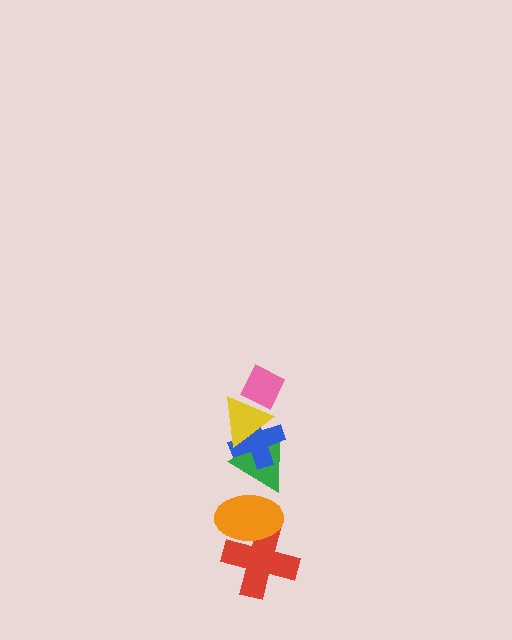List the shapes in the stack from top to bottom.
From top to bottom: the pink diamond, the yellow triangle, the blue cross, the green triangle, the orange ellipse, the red cross.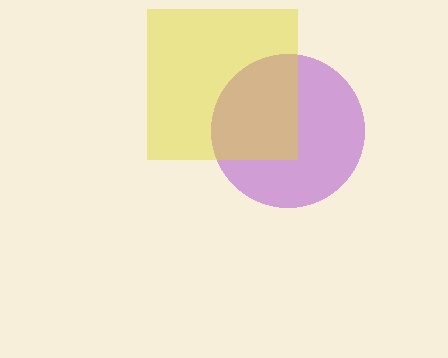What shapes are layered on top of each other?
The layered shapes are: a purple circle, a yellow square.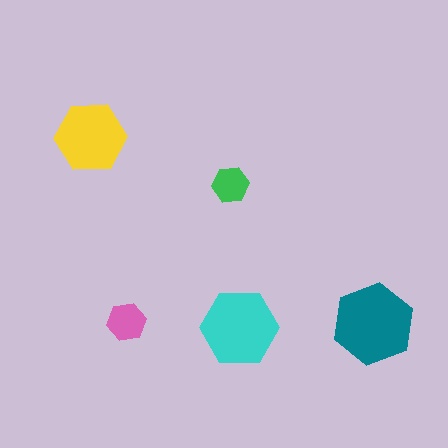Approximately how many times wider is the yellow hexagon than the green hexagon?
About 2 times wider.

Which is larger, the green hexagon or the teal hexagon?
The teal one.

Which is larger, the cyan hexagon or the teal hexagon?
The teal one.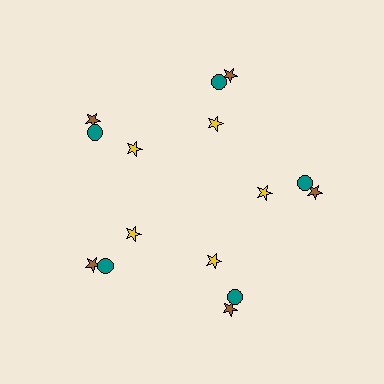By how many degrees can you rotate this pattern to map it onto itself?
The pattern maps onto itself every 72 degrees of rotation.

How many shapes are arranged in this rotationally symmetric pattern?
There are 15 shapes, arranged in 5 groups of 3.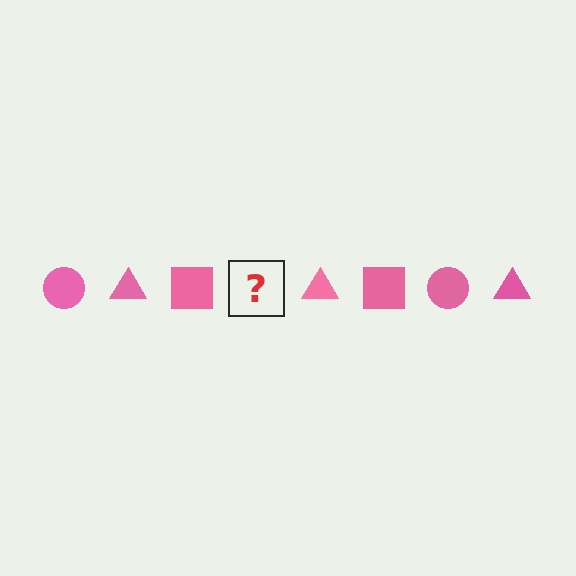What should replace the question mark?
The question mark should be replaced with a pink circle.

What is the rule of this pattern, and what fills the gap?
The rule is that the pattern cycles through circle, triangle, square shapes in pink. The gap should be filled with a pink circle.